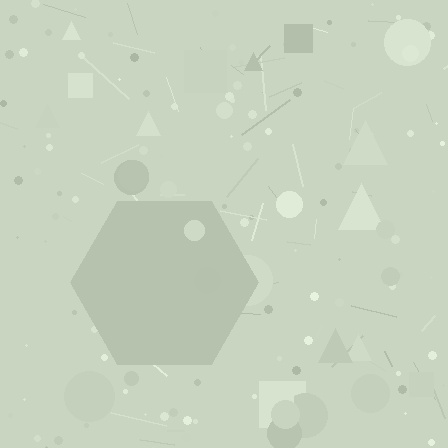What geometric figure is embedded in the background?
A hexagon is embedded in the background.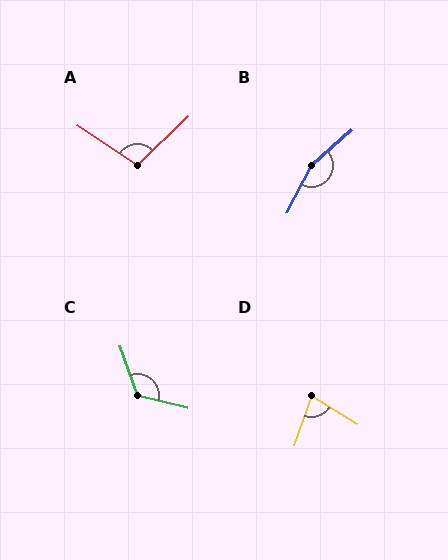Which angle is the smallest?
D, at approximately 77 degrees.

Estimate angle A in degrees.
Approximately 102 degrees.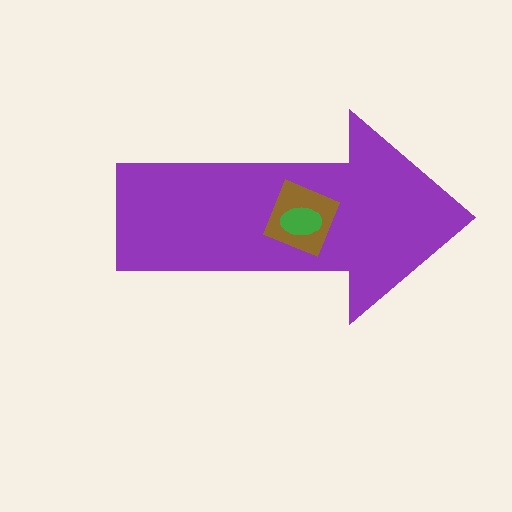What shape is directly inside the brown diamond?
The green ellipse.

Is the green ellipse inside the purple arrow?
Yes.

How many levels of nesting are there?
3.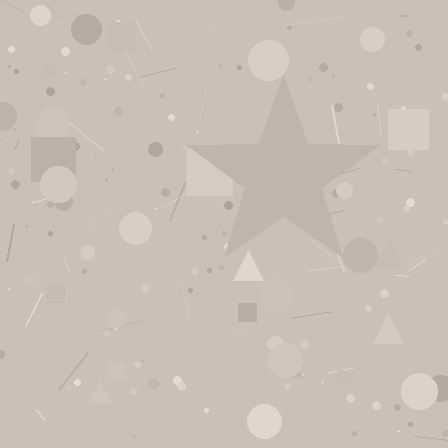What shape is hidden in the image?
A star is hidden in the image.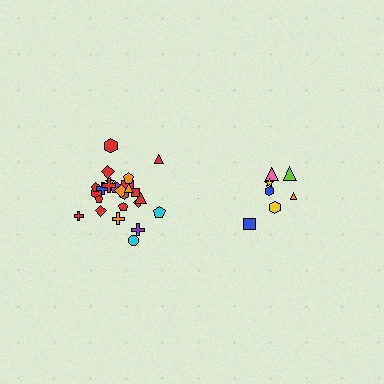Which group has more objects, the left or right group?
The left group.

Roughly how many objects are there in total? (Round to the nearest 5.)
Roughly 30 objects in total.